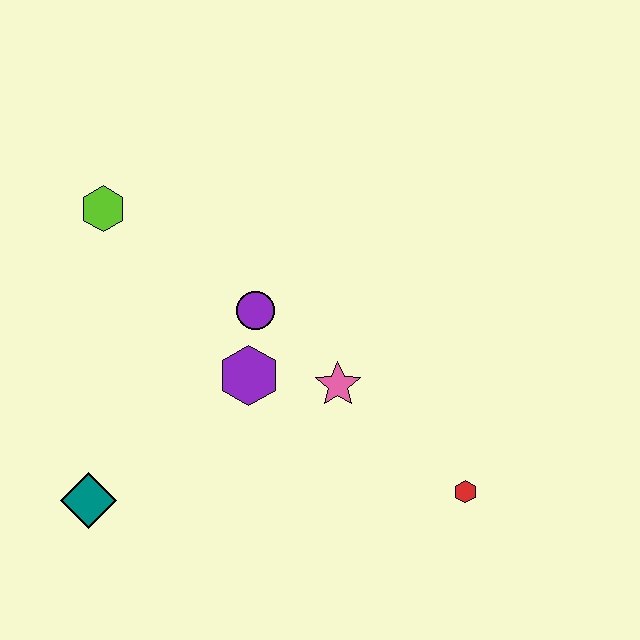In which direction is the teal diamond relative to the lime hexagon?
The teal diamond is below the lime hexagon.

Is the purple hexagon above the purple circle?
No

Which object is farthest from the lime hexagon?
The red hexagon is farthest from the lime hexagon.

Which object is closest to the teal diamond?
The purple hexagon is closest to the teal diamond.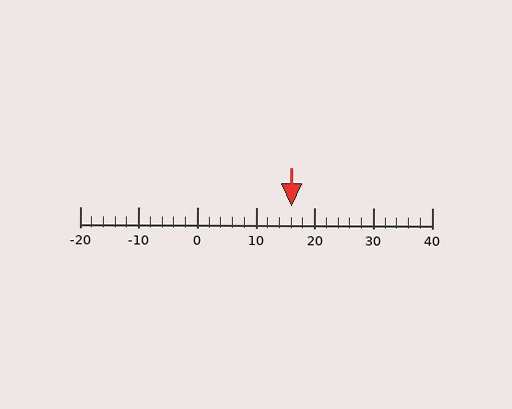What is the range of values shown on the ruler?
The ruler shows values from -20 to 40.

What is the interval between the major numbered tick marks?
The major tick marks are spaced 10 units apart.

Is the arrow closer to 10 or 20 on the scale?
The arrow is closer to 20.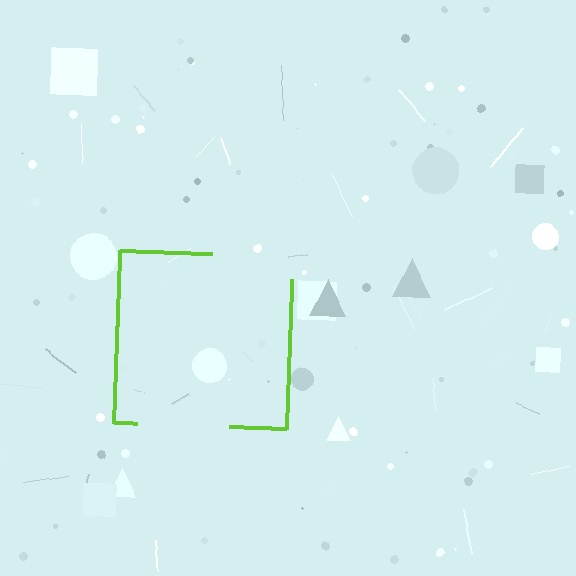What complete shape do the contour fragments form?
The contour fragments form a square.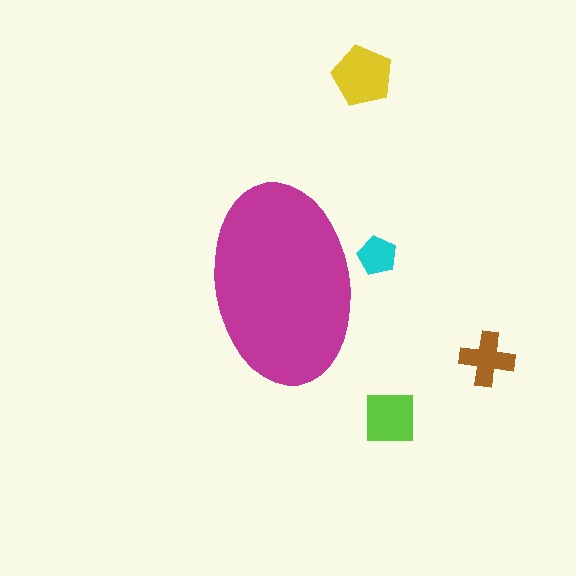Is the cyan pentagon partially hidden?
Yes, the cyan pentagon is partially hidden behind the magenta ellipse.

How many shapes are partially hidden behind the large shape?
1 shape is partially hidden.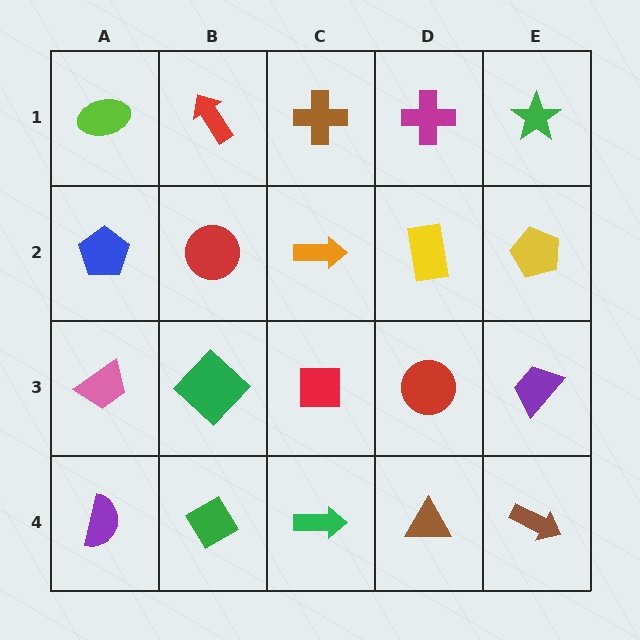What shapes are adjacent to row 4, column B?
A green diamond (row 3, column B), a purple semicircle (row 4, column A), a green arrow (row 4, column C).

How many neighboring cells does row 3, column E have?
3.